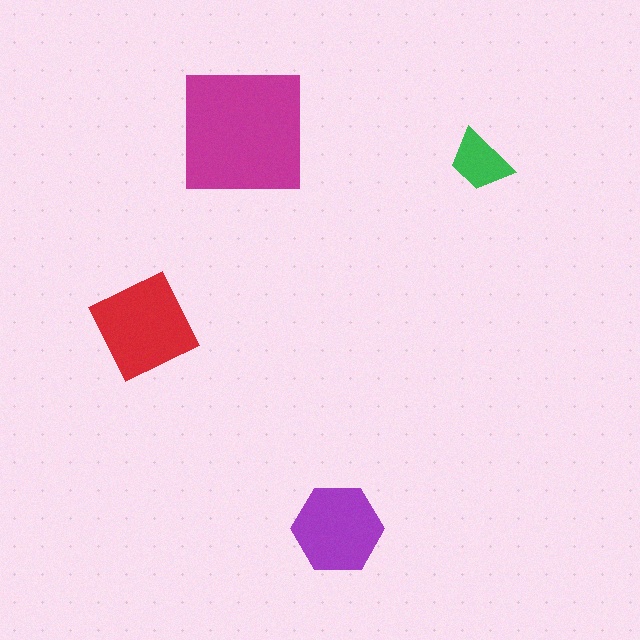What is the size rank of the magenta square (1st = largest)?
1st.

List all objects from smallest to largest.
The green trapezoid, the purple hexagon, the red diamond, the magenta square.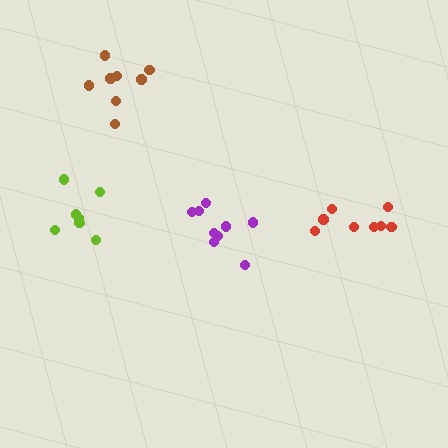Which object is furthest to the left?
The lime cluster is leftmost.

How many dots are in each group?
Group 1: 9 dots, Group 2: 8 dots, Group 3: 8 dots, Group 4: 7 dots (32 total).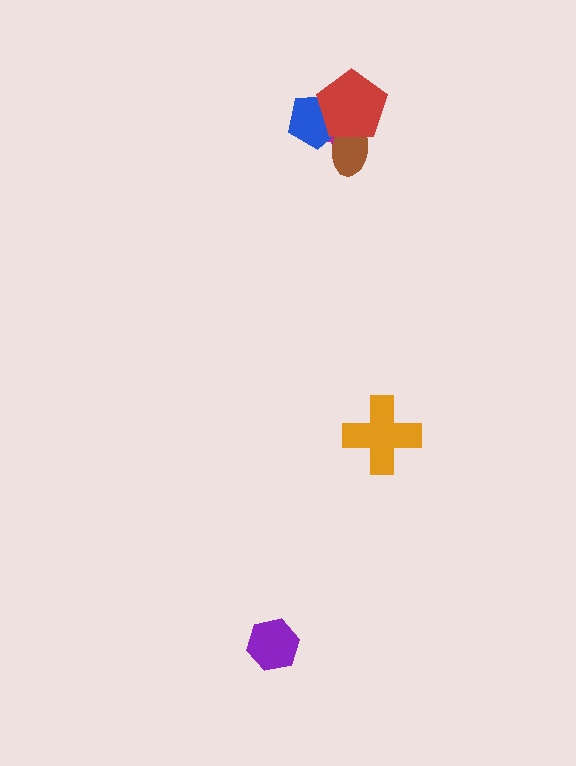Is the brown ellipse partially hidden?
Yes, it is partially covered by another shape.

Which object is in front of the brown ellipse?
The red pentagon is in front of the brown ellipse.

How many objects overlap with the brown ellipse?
3 objects overlap with the brown ellipse.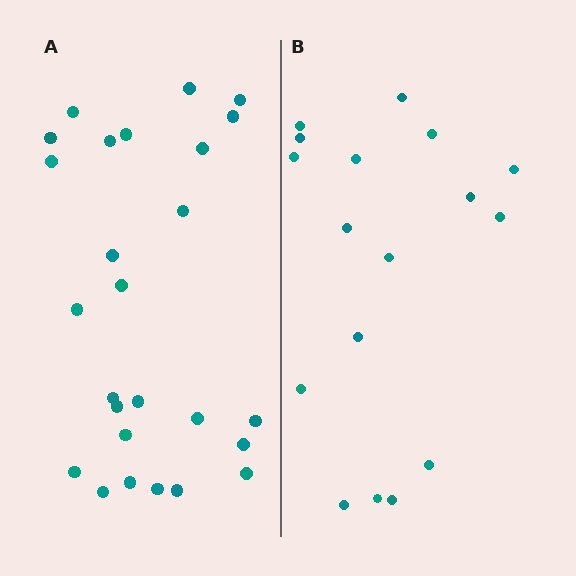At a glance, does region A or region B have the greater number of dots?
Region A (the left region) has more dots.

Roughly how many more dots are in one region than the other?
Region A has roughly 8 or so more dots than region B.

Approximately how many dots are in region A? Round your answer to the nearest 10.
About 30 dots. (The exact count is 26, which rounds to 30.)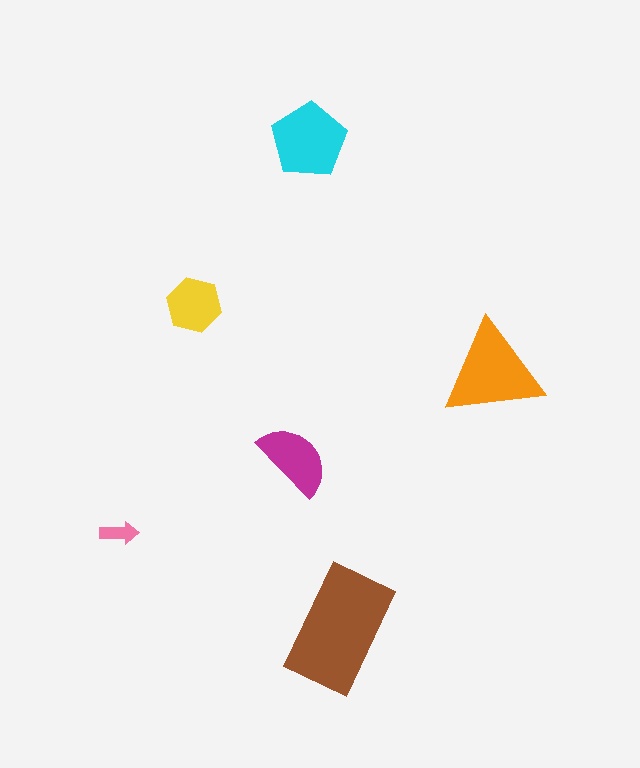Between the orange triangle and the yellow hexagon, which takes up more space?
The orange triangle.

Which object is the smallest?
The pink arrow.